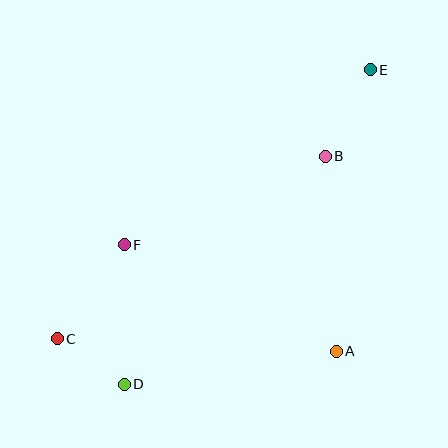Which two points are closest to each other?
Points C and D are closest to each other.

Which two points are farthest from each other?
Points C and E are farthest from each other.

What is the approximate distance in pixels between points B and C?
The distance between B and C is approximately 324 pixels.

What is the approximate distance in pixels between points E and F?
The distance between E and F is approximately 302 pixels.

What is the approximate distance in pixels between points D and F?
The distance between D and F is approximately 139 pixels.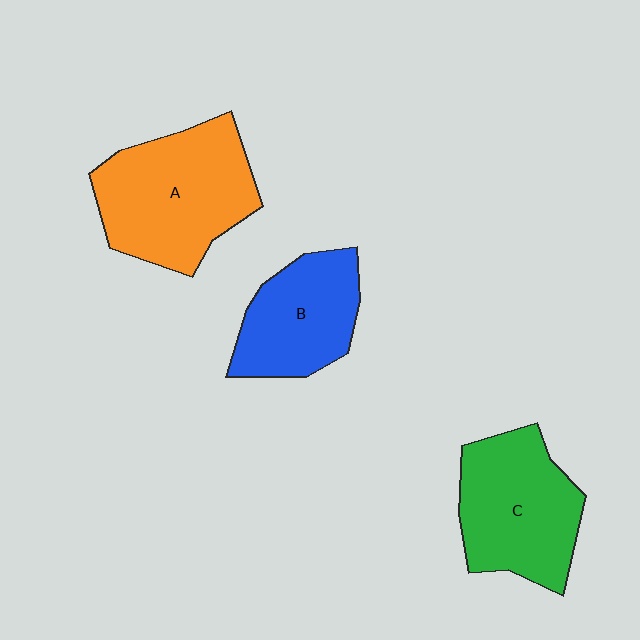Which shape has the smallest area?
Shape B (blue).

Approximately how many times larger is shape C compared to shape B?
Approximately 1.3 times.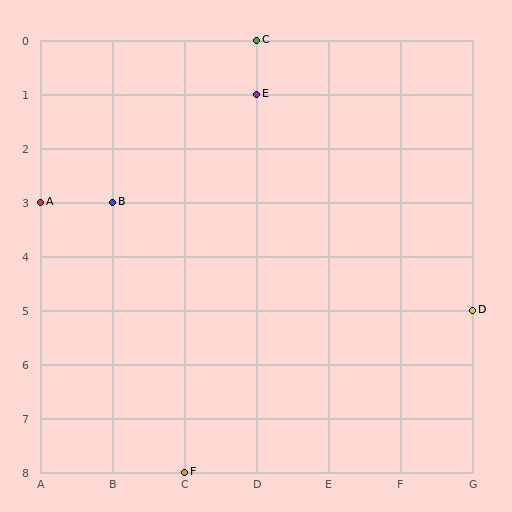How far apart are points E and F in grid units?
Points E and F are 1 column and 7 rows apart (about 7.1 grid units diagonally).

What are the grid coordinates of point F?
Point F is at grid coordinates (C, 8).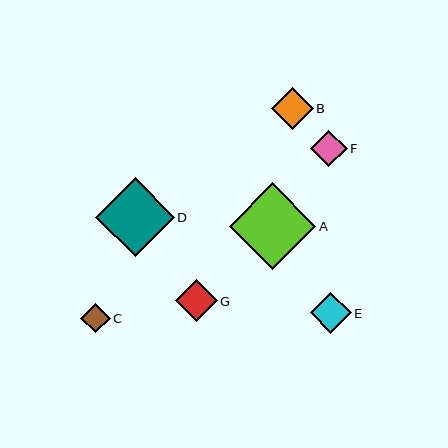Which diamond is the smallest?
Diamond C is the smallest with a size of approximately 29 pixels.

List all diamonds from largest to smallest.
From largest to smallest: A, D, B, G, E, F, C.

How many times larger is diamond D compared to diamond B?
Diamond D is approximately 1.9 times the size of diamond B.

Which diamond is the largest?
Diamond A is the largest with a size of approximately 87 pixels.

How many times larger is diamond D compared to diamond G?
Diamond D is approximately 1.9 times the size of diamond G.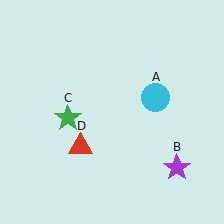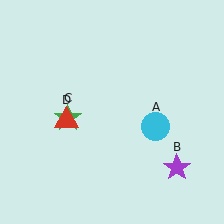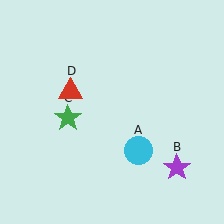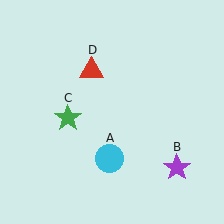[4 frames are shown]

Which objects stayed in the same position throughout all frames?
Purple star (object B) and green star (object C) remained stationary.